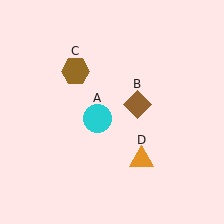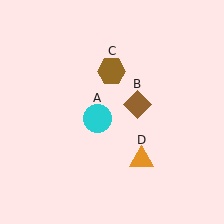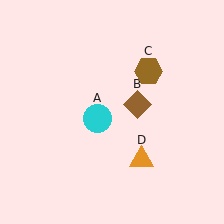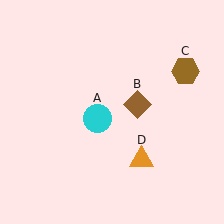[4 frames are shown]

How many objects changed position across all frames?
1 object changed position: brown hexagon (object C).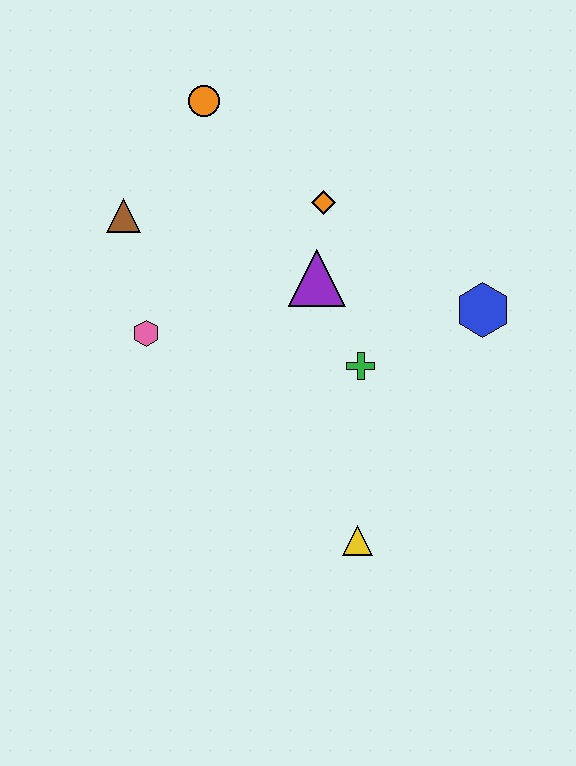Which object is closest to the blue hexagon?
The green cross is closest to the blue hexagon.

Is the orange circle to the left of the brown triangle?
No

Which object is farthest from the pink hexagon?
The blue hexagon is farthest from the pink hexagon.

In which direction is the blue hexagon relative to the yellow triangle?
The blue hexagon is above the yellow triangle.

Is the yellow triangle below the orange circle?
Yes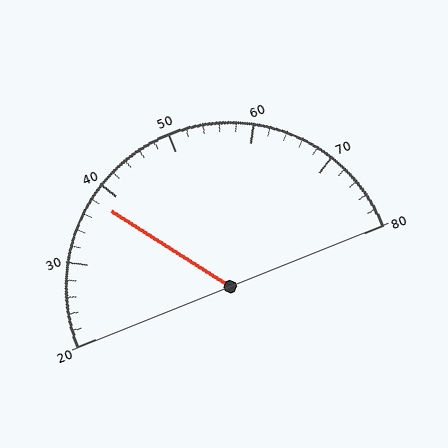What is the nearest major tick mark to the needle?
The nearest major tick mark is 40.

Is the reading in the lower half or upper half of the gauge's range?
The reading is in the lower half of the range (20 to 80).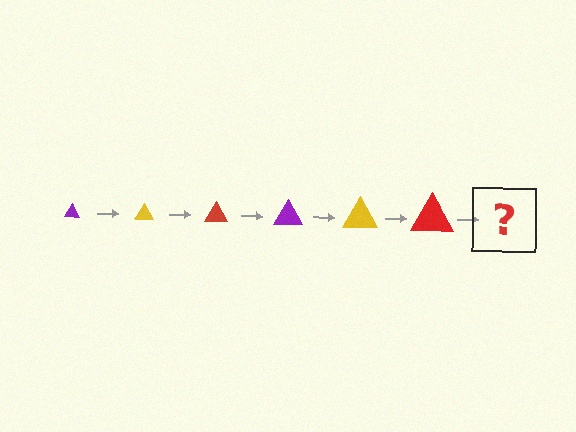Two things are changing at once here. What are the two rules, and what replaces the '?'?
The two rules are that the triangle grows larger each step and the color cycles through purple, yellow, and red. The '?' should be a purple triangle, larger than the previous one.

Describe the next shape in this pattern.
It should be a purple triangle, larger than the previous one.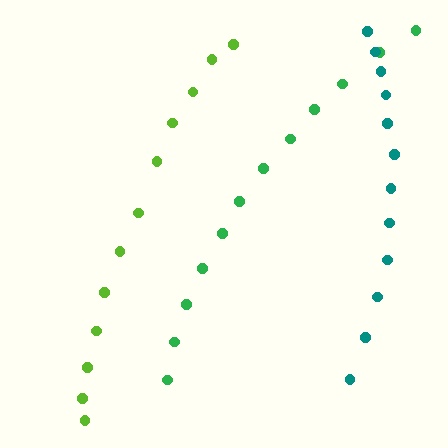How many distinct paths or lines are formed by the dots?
There are 3 distinct paths.